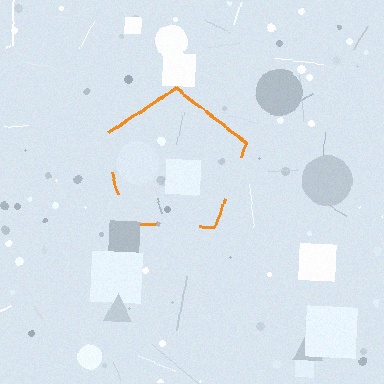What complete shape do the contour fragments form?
The contour fragments form a pentagon.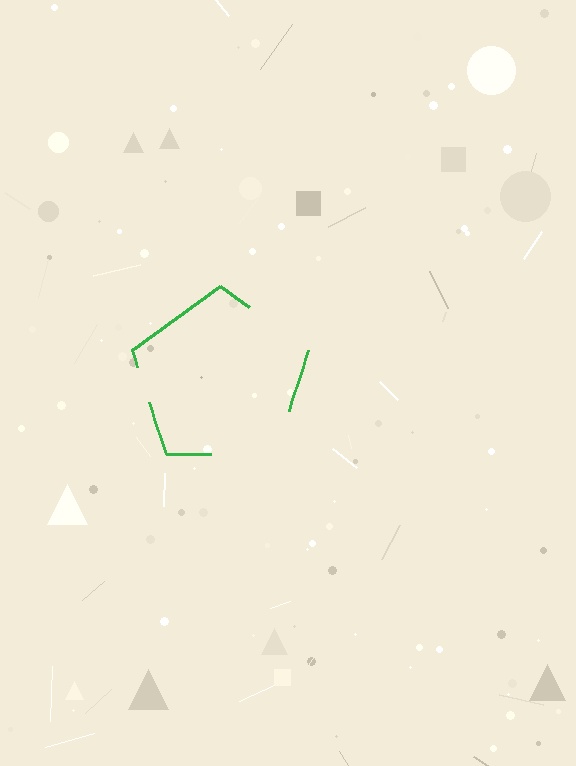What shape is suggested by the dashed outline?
The dashed outline suggests a pentagon.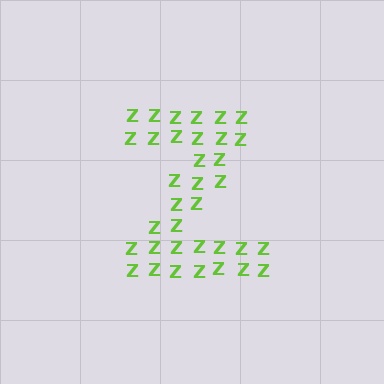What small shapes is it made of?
It is made of small letter Z's.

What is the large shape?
The large shape is the letter Z.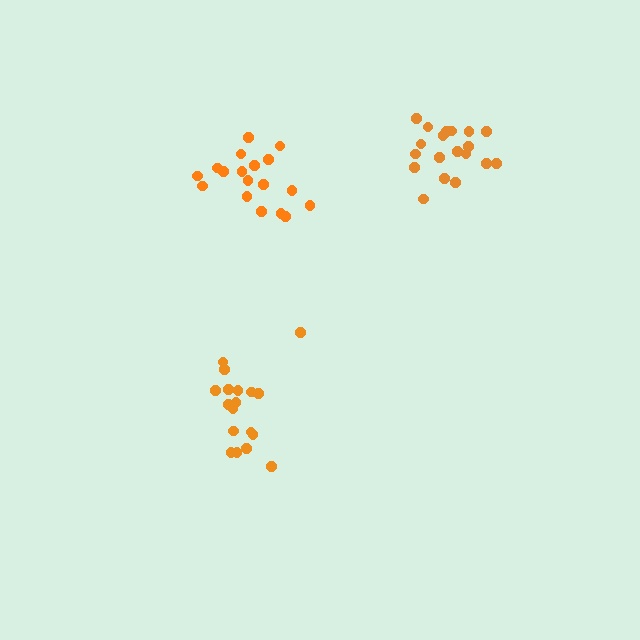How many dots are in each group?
Group 1: 18 dots, Group 2: 18 dots, Group 3: 19 dots (55 total).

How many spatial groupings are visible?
There are 3 spatial groupings.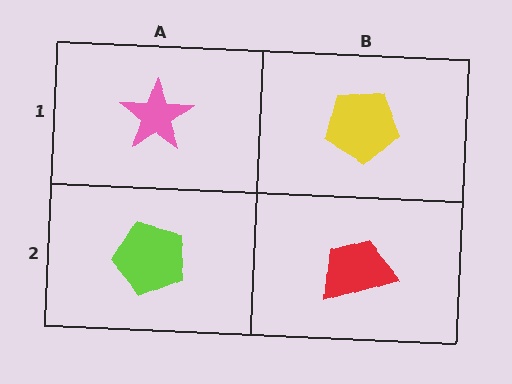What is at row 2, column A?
A lime pentagon.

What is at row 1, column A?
A pink star.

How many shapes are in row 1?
2 shapes.